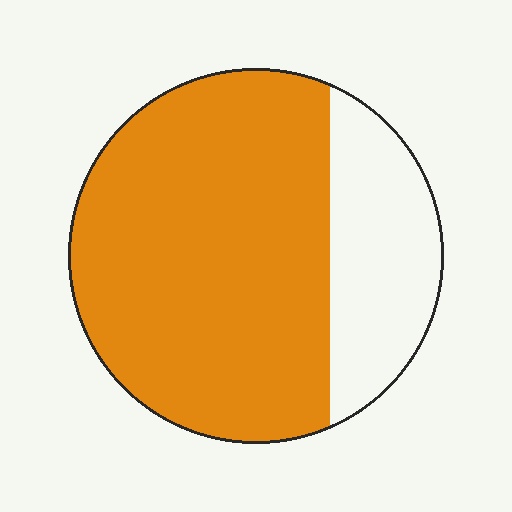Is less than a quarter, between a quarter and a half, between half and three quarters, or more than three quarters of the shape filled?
Between half and three quarters.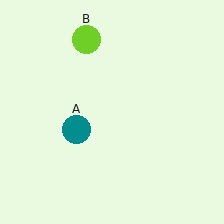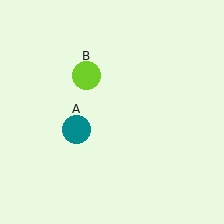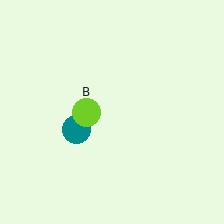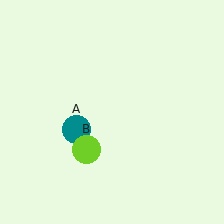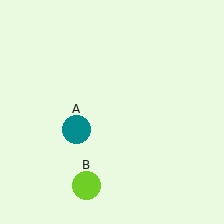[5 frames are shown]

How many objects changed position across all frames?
1 object changed position: lime circle (object B).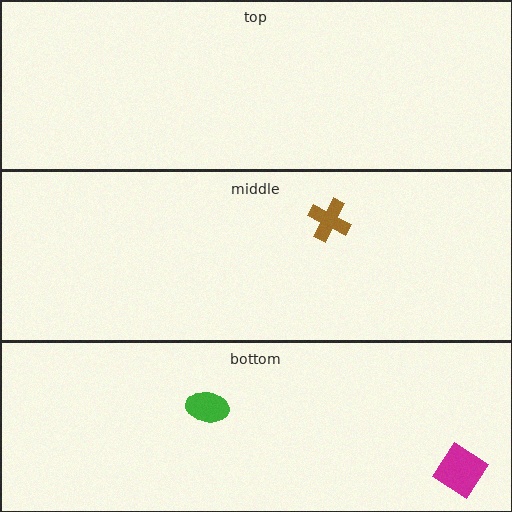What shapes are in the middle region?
The brown cross.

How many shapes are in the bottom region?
2.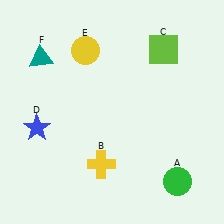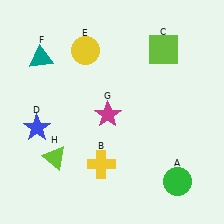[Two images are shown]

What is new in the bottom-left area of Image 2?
A magenta star (G) was added in the bottom-left area of Image 2.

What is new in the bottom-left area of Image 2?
A lime triangle (H) was added in the bottom-left area of Image 2.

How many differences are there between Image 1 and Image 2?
There are 2 differences between the two images.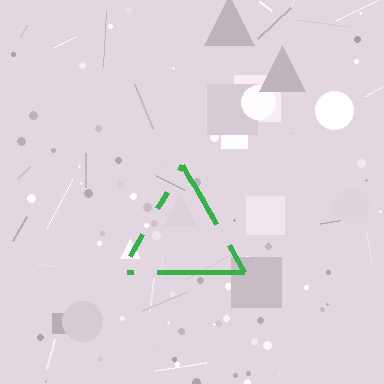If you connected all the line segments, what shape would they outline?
They would outline a triangle.